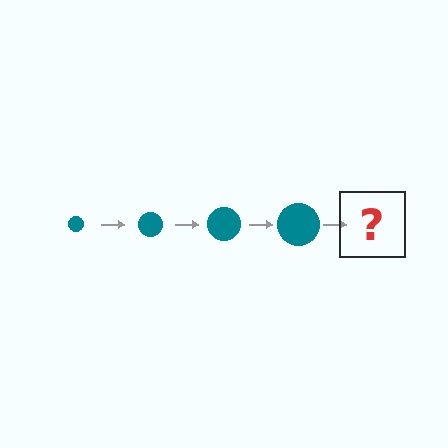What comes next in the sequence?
The next element should be a teal circle, larger than the previous one.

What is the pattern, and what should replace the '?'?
The pattern is that the circle gets progressively larger each step. The '?' should be a teal circle, larger than the previous one.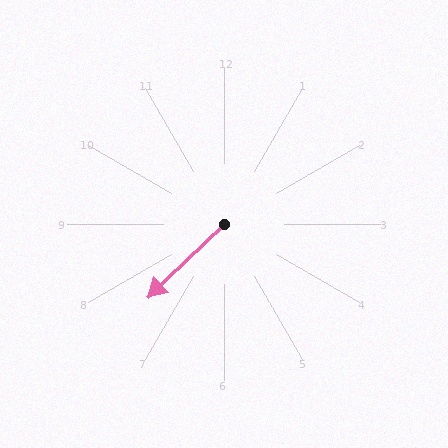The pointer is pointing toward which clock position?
Roughly 8 o'clock.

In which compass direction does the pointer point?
Southwest.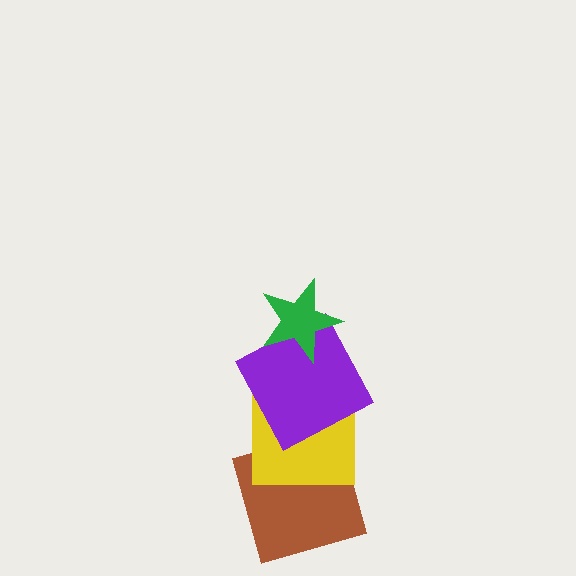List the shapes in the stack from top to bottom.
From top to bottom: the green star, the purple square, the yellow square, the brown square.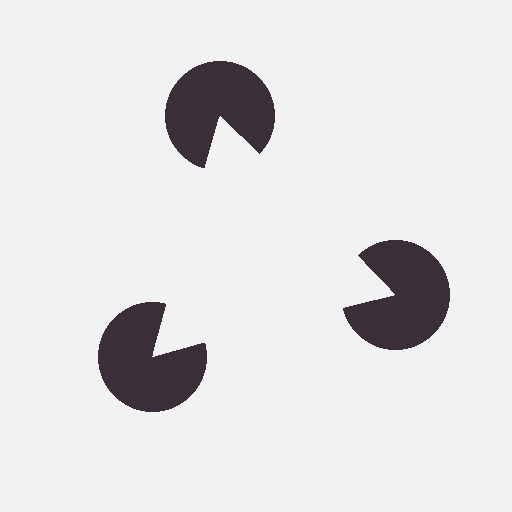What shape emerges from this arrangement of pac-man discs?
An illusory triangle — its edges are inferred from the aligned wedge cuts in the pac-man discs, not physically drawn.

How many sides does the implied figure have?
3 sides.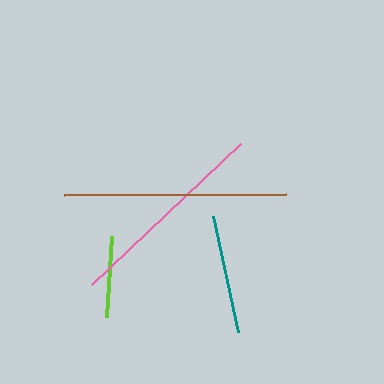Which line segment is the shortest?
The lime line is the shortest at approximately 81 pixels.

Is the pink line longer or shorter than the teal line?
The pink line is longer than the teal line.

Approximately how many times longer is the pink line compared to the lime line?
The pink line is approximately 2.5 times the length of the lime line.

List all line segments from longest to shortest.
From longest to shortest: brown, pink, teal, lime.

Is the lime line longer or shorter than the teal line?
The teal line is longer than the lime line.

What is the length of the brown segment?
The brown segment is approximately 222 pixels long.